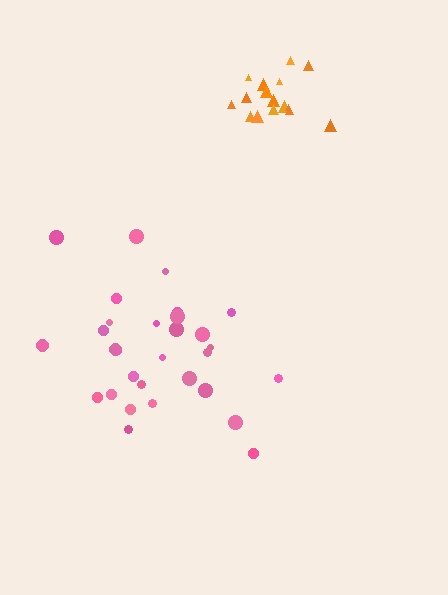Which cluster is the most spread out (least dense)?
Pink.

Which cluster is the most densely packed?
Orange.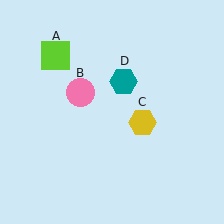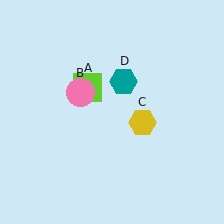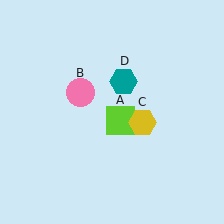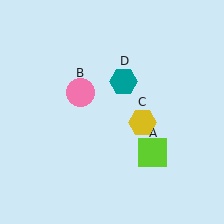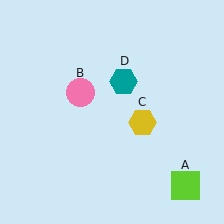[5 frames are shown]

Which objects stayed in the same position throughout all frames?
Pink circle (object B) and yellow hexagon (object C) and teal hexagon (object D) remained stationary.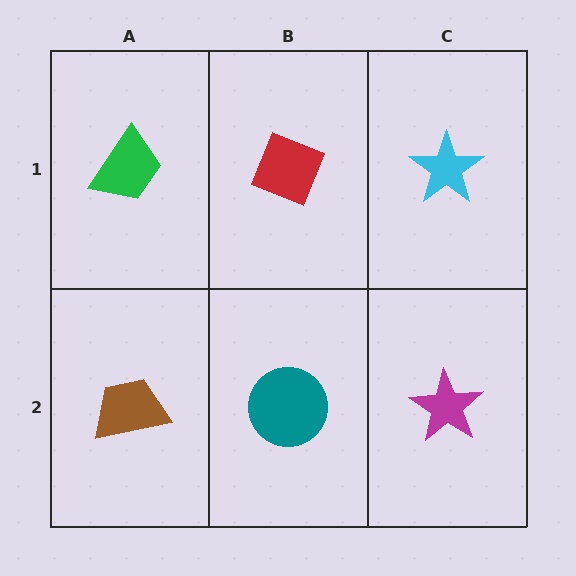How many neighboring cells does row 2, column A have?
2.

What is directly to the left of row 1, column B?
A green trapezoid.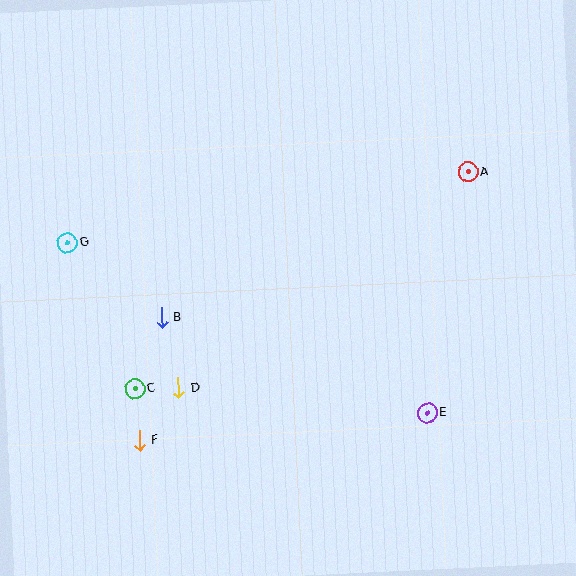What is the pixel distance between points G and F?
The distance between G and F is 210 pixels.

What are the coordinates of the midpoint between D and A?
The midpoint between D and A is at (323, 280).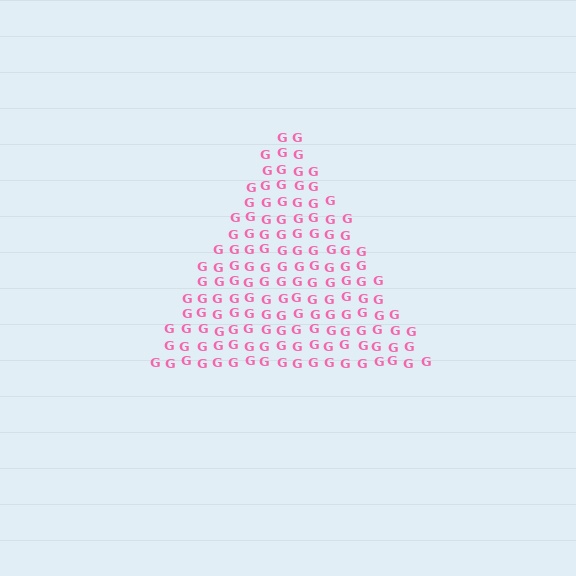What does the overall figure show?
The overall figure shows a triangle.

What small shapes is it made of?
It is made of small letter G's.